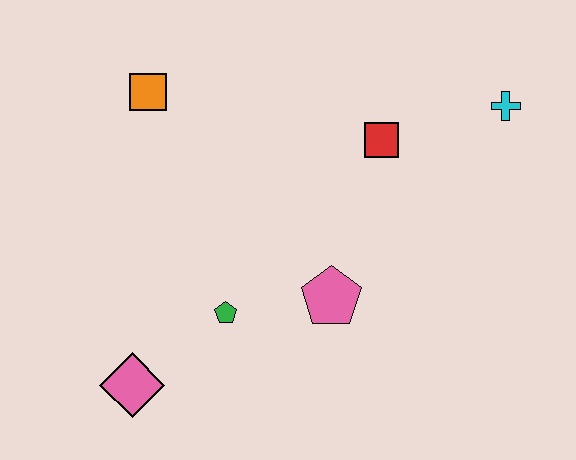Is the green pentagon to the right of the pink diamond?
Yes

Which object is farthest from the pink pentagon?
The orange square is farthest from the pink pentagon.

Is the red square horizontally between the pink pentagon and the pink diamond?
No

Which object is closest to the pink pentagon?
The green pentagon is closest to the pink pentagon.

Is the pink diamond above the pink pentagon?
No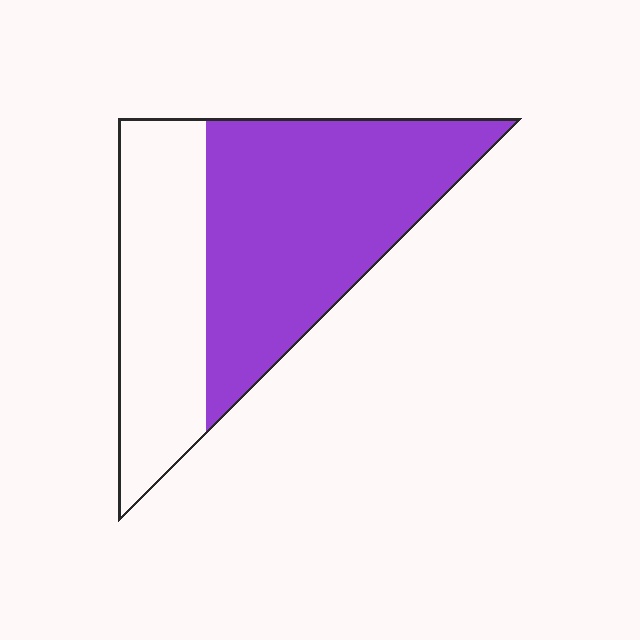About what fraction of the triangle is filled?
About three fifths (3/5).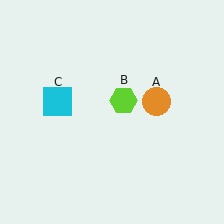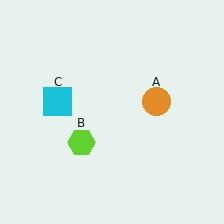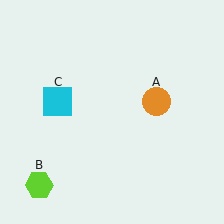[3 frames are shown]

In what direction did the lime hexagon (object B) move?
The lime hexagon (object B) moved down and to the left.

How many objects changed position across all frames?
1 object changed position: lime hexagon (object B).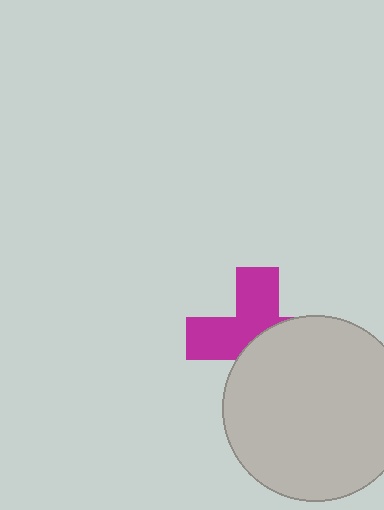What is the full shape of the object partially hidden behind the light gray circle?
The partially hidden object is a magenta cross.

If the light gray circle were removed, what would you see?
You would see the complete magenta cross.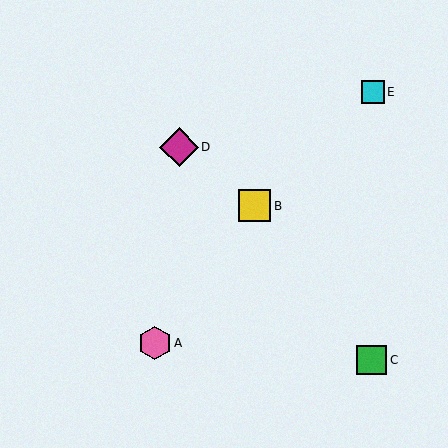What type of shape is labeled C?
Shape C is a green square.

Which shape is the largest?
The magenta diamond (labeled D) is the largest.